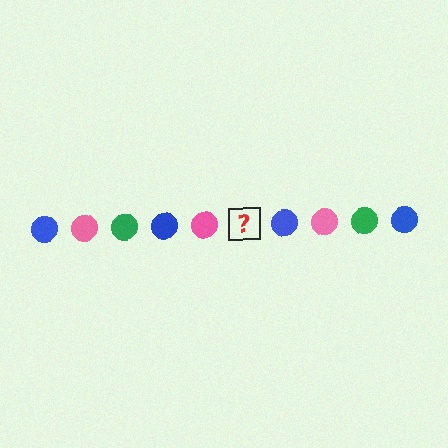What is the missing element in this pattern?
The missing element is a green circle.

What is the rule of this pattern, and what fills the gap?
The rule is that the pattern cycles through blue, pink, green circles. The gap should be filled with a green circle.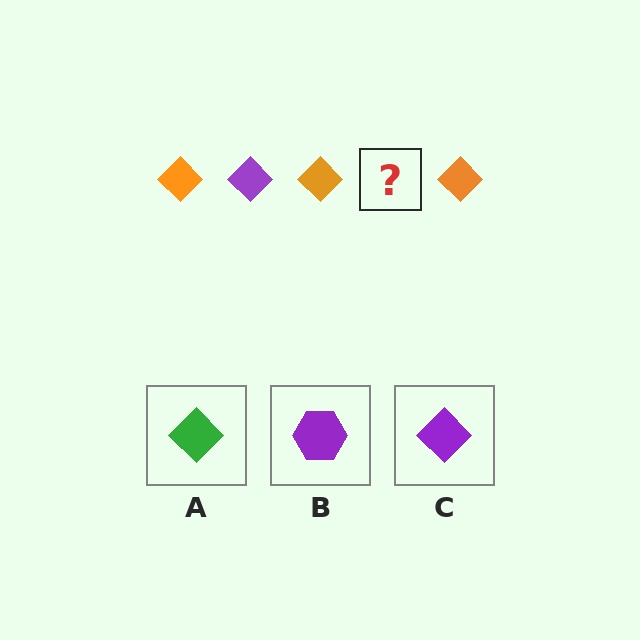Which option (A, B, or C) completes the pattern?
C.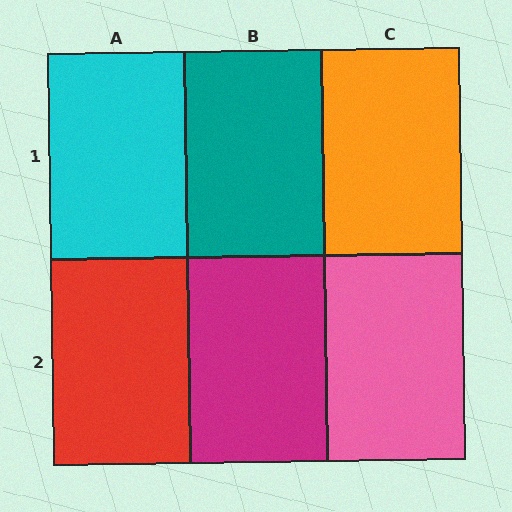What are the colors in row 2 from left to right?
Red, magenta, pink.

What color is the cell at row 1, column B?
Teal.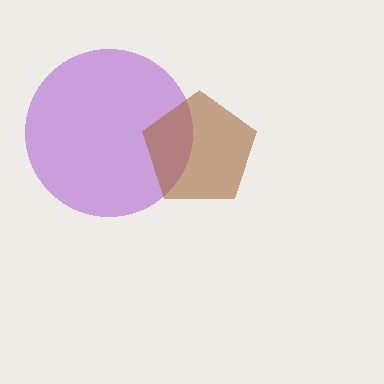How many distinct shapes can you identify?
There are 2 distinct shapes: a purple circle, a brown pentagon.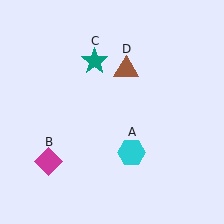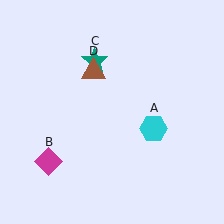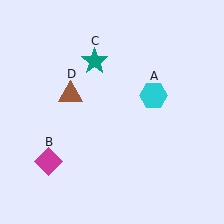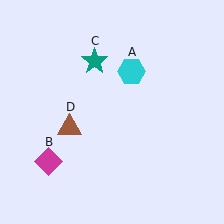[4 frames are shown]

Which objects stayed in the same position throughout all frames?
Magenta diamond (object B) and teal star (object C) remained stationary.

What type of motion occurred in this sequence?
The cyan hexagon (object A), brown triangle (object D) rotated counterclockwise around the center of the scene.